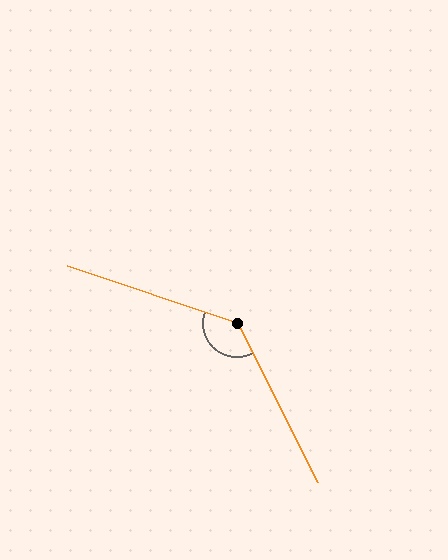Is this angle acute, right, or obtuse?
It is obtuse.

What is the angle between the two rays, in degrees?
Approximately 135 degrees.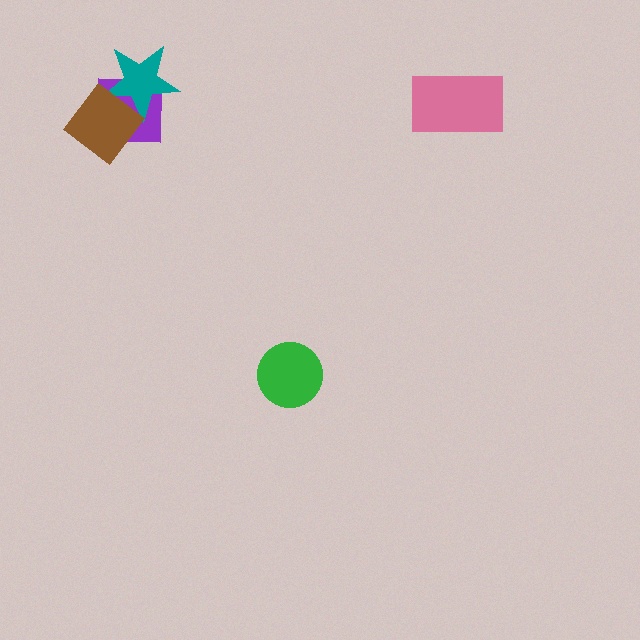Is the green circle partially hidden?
No, no other shape covers it.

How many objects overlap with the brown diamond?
2 objects overlap with the brown diamond.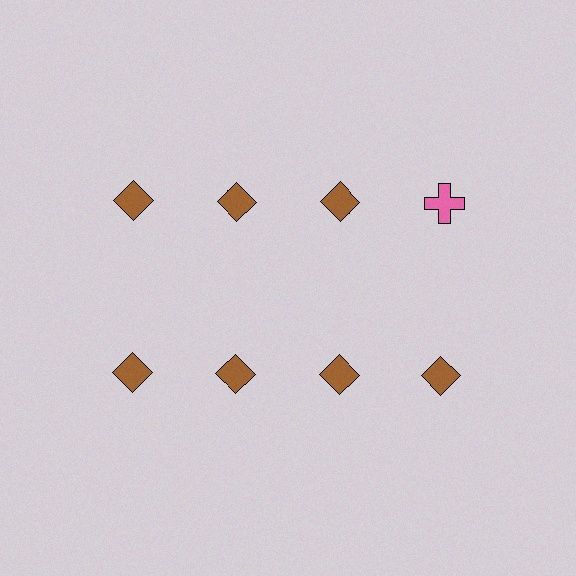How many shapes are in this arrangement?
There are 8 shapes arranged in a grid pattern.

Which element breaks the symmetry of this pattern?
The pink cross in the top row, second from right column breaks the symmetry. All other shapes are brown diamonds.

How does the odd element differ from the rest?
It differs in both color (pink instead of brown) and shape (cross instead of diamond).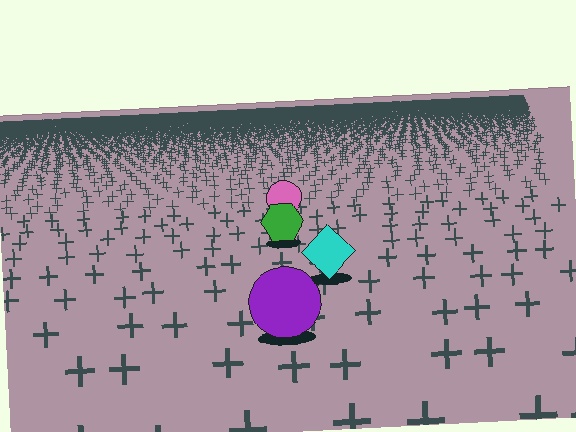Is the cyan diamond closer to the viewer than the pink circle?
Yes. The cyan diamond is closer — you can tell from the texture gradient: the ground texture is coarser near it.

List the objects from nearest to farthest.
From nearest to farthest: the purple circle, the cyan diamond, the green hexagon, the pink circle.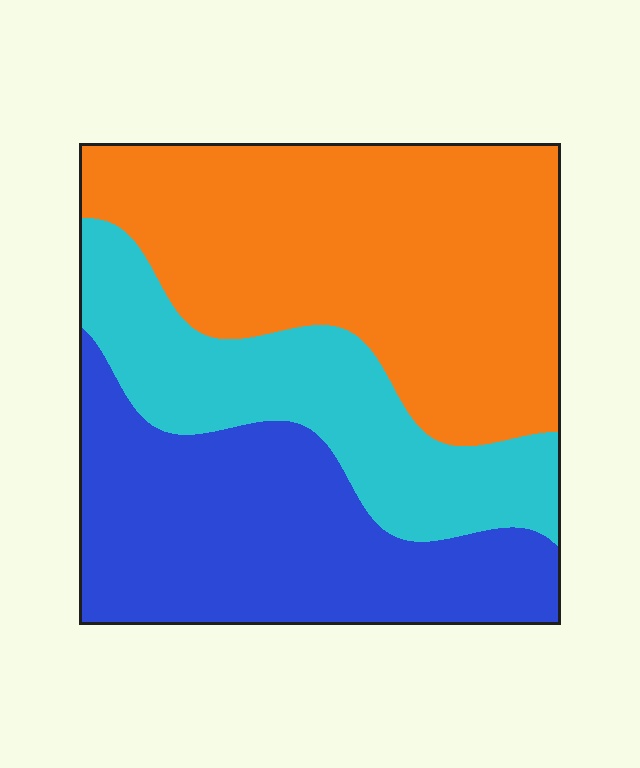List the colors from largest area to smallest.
From largest to smallest: orange, blue, cyan.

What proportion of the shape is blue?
Blue takes up about one third (1/3) of the shape.